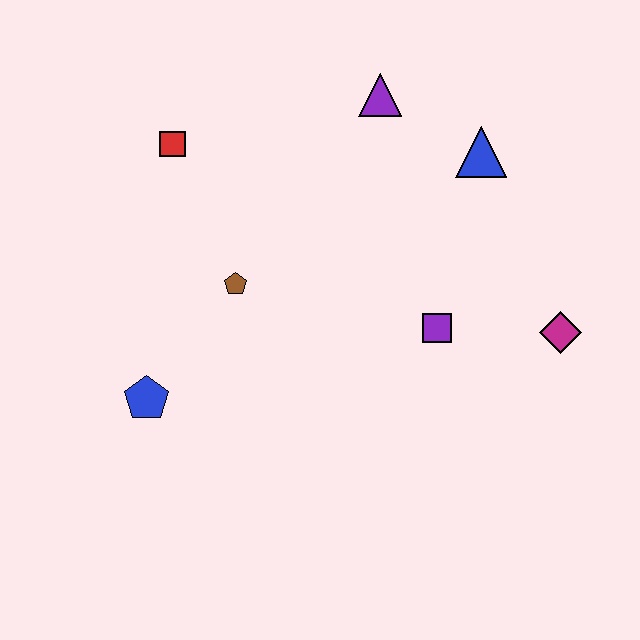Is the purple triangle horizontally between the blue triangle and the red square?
Yes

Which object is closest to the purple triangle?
The blue triangle is closest to the purple triangle.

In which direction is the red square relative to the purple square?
The red square is to the left of the purple square.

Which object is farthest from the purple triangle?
The blue pentagon is farthest from the purple triangle.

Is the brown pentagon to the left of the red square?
No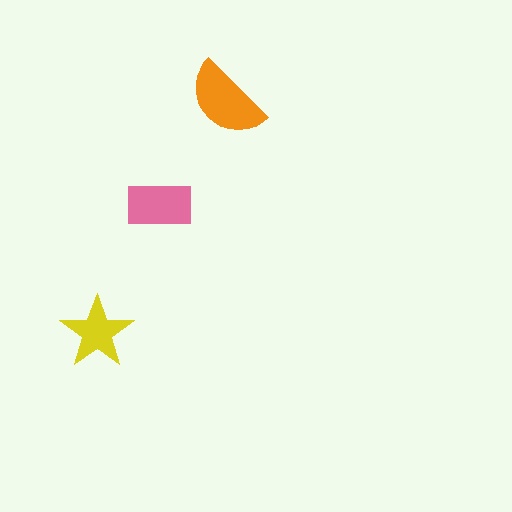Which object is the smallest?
The yellow star.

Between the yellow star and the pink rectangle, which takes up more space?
The pink rectangle.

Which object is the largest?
The orange semicircle.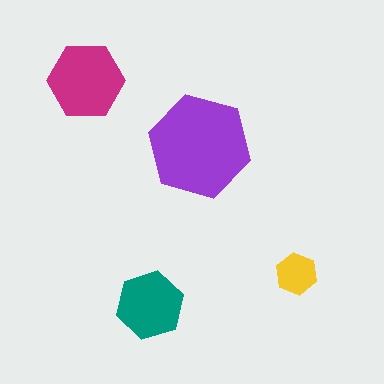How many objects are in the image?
There are 4 objects in the image.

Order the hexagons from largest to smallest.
the purple one, the magenta one, the teal one, the yellow one.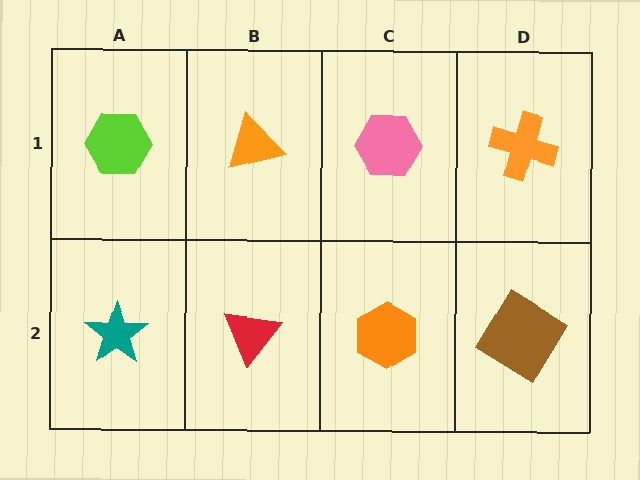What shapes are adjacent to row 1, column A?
A teal star (row 2, column A), an orange triangle (row 1, column B).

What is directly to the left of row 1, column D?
A pink hexagon.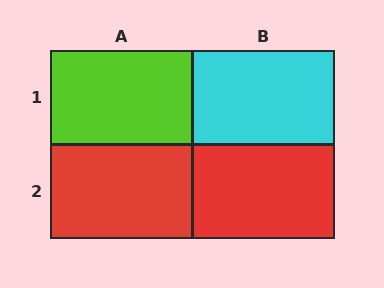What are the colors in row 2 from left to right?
Red, red.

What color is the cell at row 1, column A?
Lime.